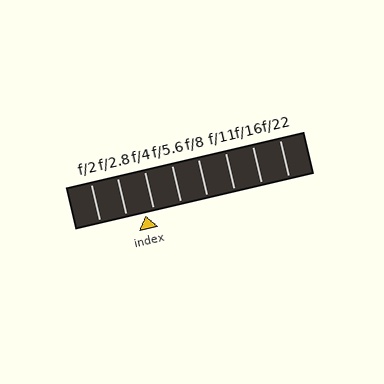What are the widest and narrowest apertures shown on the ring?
The widest aperture shown is f/2 and the narrowest is f/22.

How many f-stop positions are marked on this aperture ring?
There are 8 f-stop positions marked.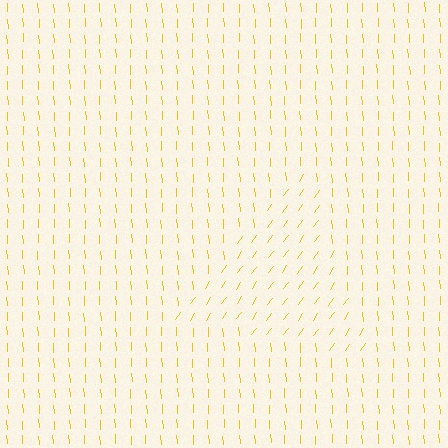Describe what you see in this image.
The image is filled with small yellow line segments. A triangle region in the image has lines oriented differently from the surrounding lines, creating a visible texture boundary.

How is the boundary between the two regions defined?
The boundary is defined purely by a change in line orientation (approximately 39 degrees difference). All lines are the same color and thickness.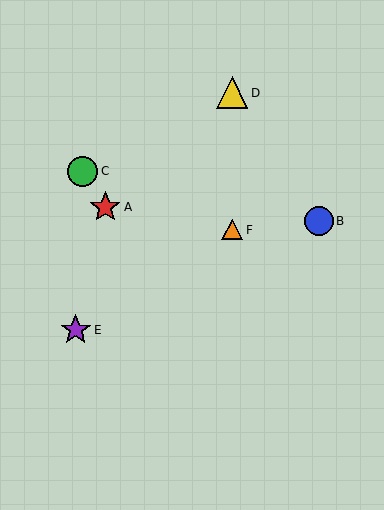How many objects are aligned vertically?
2 objects (D, F) are aligned vertically.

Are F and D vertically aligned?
Yes, both are at x≈232.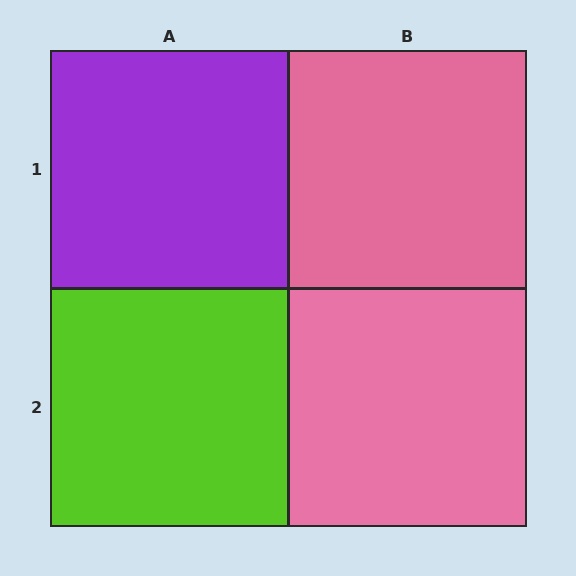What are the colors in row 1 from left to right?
Purple, pink.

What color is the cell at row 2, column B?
Pink.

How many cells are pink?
2 cells are pink.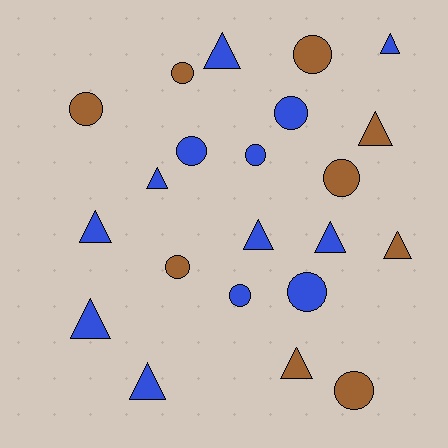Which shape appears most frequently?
Triangle, with 11 objects.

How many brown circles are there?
There are 6 brown circles.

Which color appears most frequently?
Blue, with 13 objects.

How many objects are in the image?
There are 22 objects.